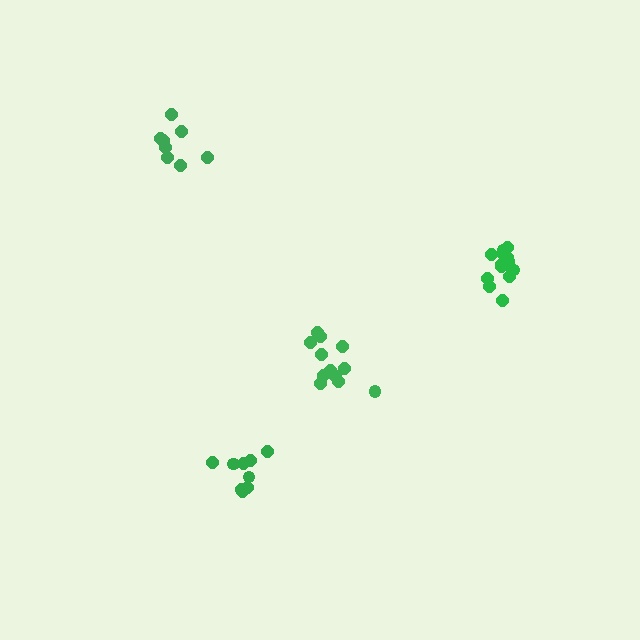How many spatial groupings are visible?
There are 4 spatial groupings.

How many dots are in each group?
Group 1: 14 dots, Group 2: 12 dots, Group 3: 9 dots, Group 4: 9 dots (44 total).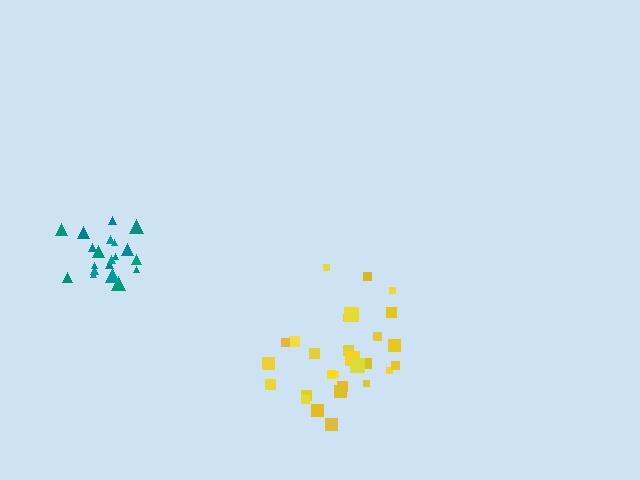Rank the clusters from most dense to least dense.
teal, yellow.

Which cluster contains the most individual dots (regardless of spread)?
Yellow (28).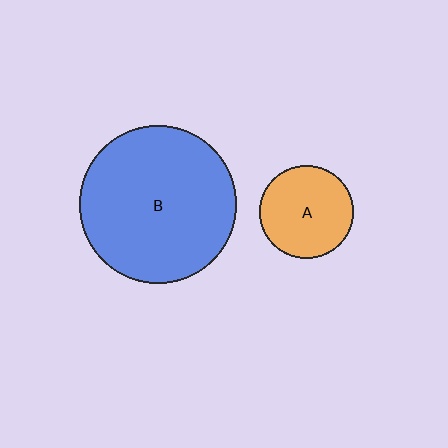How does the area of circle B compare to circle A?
Approximately 2.8 times.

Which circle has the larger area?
Circle B (blue).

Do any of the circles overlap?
No, none of the circles overlap.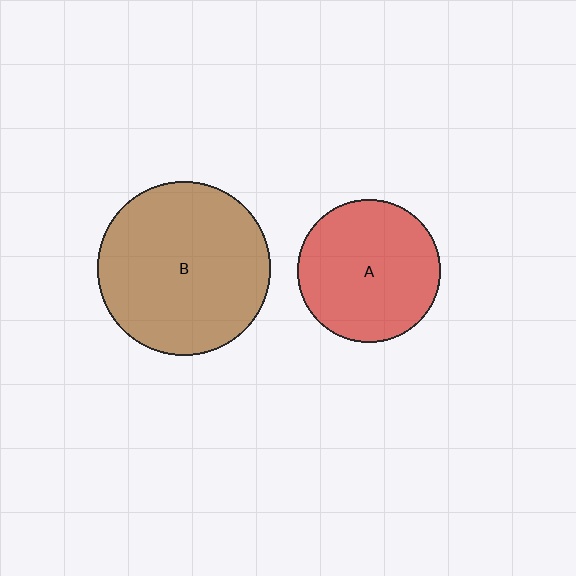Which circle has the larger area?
Circle B (brown).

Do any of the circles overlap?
No, none of the circles overlap.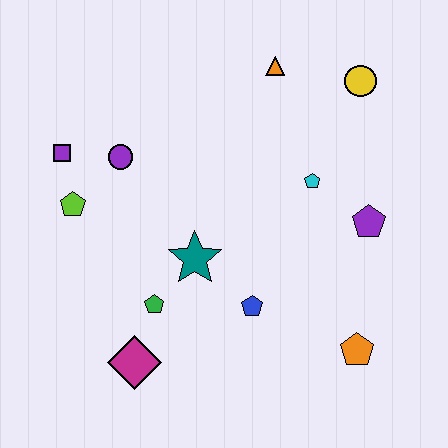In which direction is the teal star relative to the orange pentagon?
The teal star is to the left of the orange pentagon.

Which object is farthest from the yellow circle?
The magenta diamond is farthest from the yellow circle.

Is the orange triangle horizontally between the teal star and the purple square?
No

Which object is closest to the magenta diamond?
The green pentagon is closest to the magenta diamond.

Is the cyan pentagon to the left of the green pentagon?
No